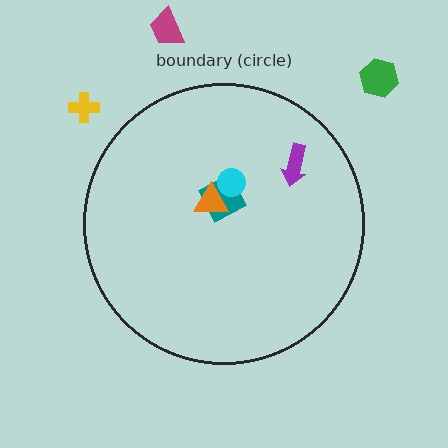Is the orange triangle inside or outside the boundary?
Inside.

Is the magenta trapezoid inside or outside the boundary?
Outside.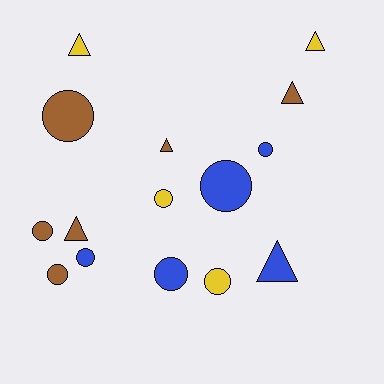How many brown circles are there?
There are 3 brown circles.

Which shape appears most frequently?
Circle, with 9 objects.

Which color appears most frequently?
Brown, with 6 objects.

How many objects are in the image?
There are 15 objects.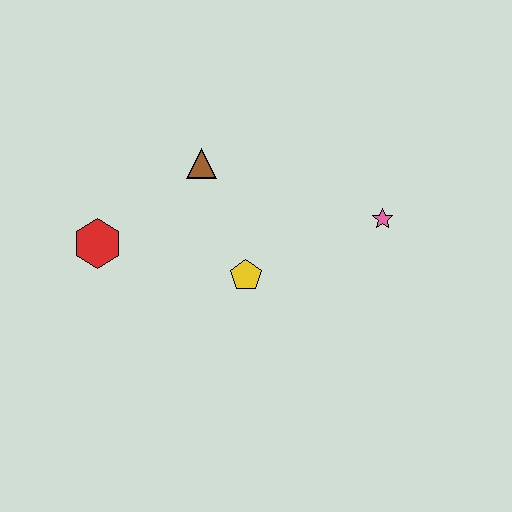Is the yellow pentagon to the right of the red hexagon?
Yes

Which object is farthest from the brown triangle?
The pink star is farthest from the brown triangle.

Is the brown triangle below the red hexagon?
No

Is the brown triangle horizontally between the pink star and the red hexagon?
Yes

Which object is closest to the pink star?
The yellow pentagon is closest to the pink star.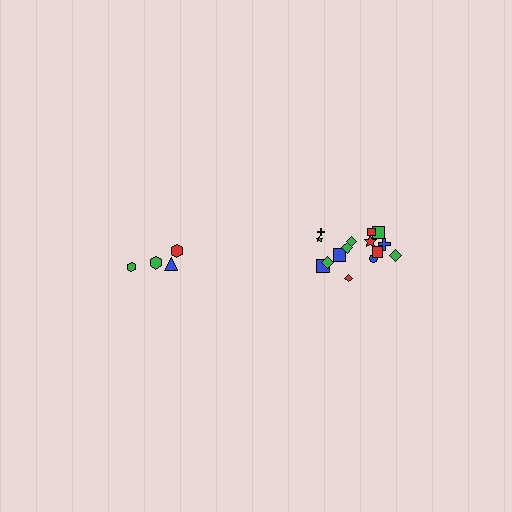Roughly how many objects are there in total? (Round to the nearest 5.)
Roughly 20 objects in total.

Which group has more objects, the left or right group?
The right group.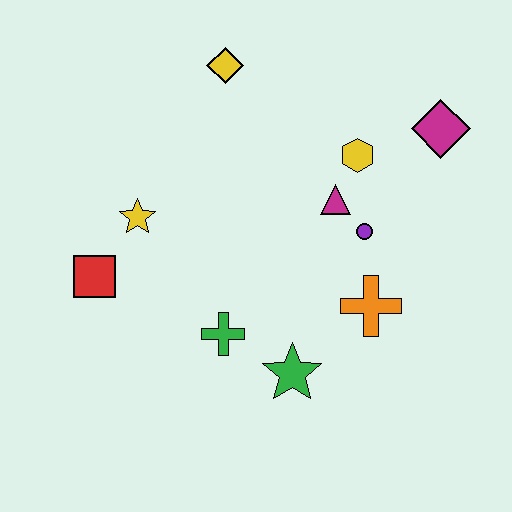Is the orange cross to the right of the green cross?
Yes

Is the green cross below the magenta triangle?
Yes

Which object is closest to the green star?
The green cross is closest to the green star.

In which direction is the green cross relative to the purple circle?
The green cross is to the left of the purple circle.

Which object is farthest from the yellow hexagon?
The red square is farthest from the yellow hexagon.